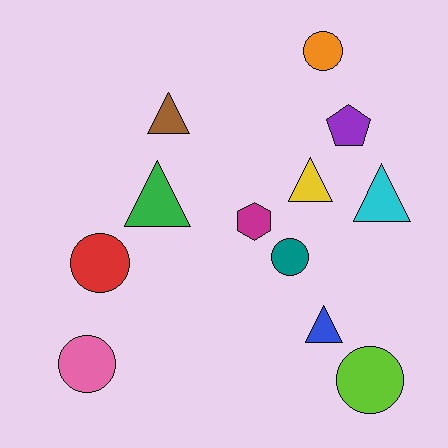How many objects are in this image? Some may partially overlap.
There are 12 objects.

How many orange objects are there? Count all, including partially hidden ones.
There is 1 orange object.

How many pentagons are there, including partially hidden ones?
There is 1 pentagon.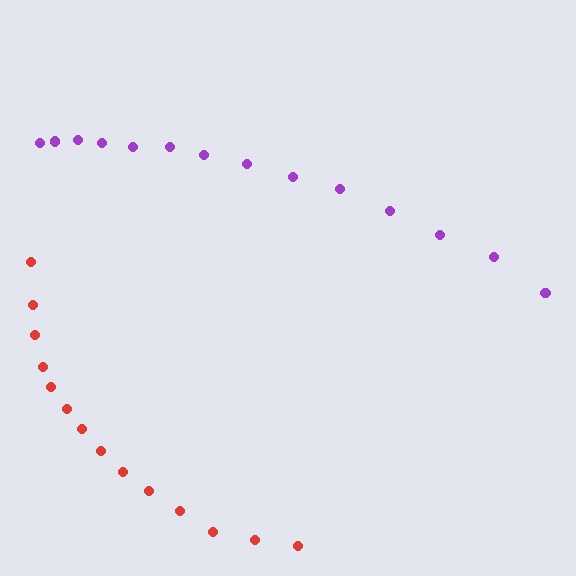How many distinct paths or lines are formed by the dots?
There are 2 distinct paths.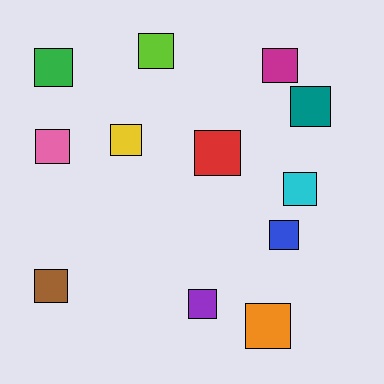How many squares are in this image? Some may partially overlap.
There are 12 squares.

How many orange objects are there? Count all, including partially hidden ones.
There is 1 orange object.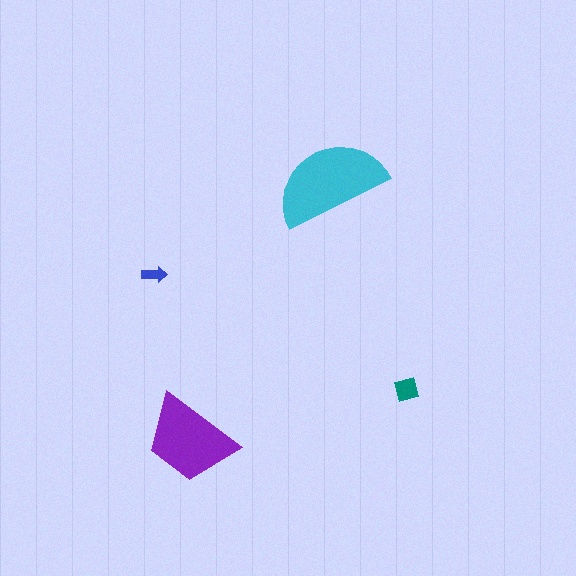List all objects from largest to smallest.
The cyan semicircle, the purple trapezoid, the teal square, the blue arrow.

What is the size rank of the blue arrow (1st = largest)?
4th.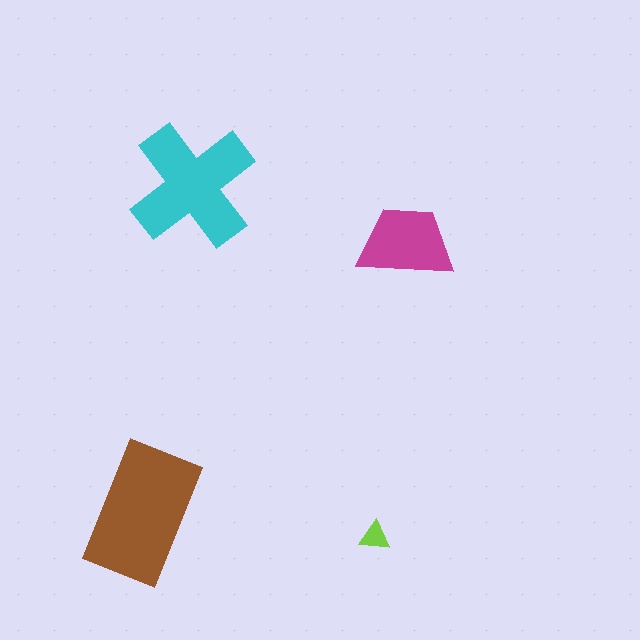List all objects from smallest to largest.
The lime triangle, the magenta trapezoid, the cyan cross, the brown rectangle.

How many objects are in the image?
There are 4 objects in the image.